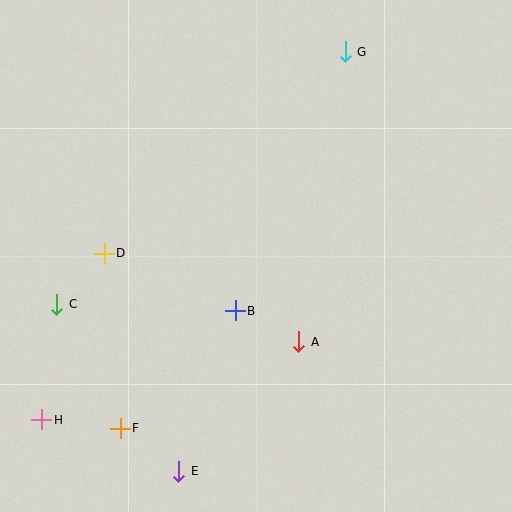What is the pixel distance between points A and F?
The distance between A and F is 198 pixels.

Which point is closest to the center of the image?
Point B at (235, 311) is closest to the center.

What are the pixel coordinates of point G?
Point G is at (345, 52).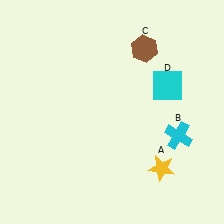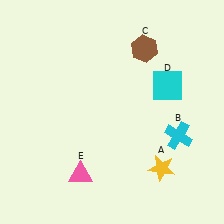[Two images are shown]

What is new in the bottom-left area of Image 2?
A pink triangle (E) was added in the bottom-left area of Image 2.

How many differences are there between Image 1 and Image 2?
There is 1 difference between the two images.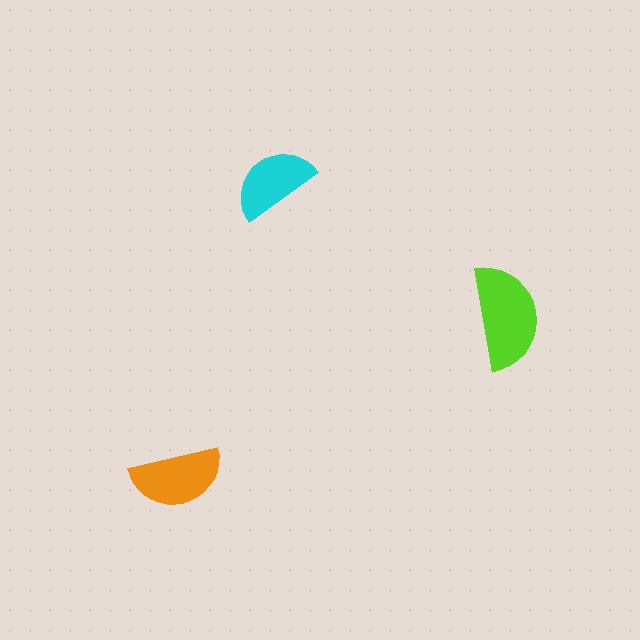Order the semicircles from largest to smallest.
the lime one, the orange one, the cyan one.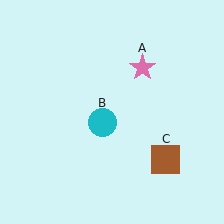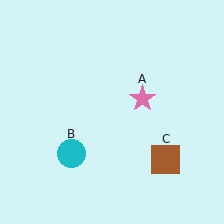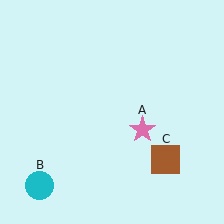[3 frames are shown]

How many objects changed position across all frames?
2 objects changed position: pink star (object A), cyan circle (object B).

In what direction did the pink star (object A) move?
The pink star (object A) moved down.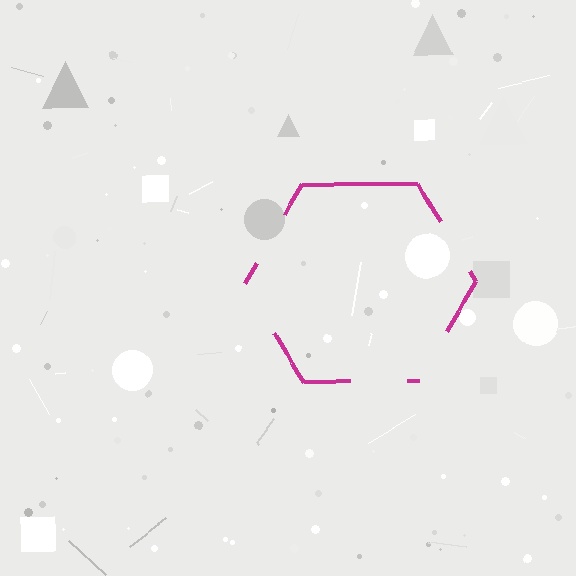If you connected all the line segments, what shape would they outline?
They would outline a hexagon.